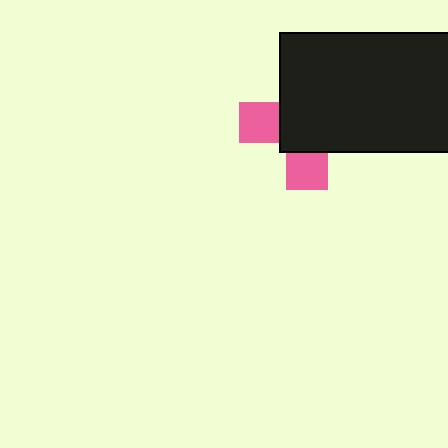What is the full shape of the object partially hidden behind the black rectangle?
The partially hidden object is a pink cross.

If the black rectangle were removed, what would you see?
You would see the complete pink cross.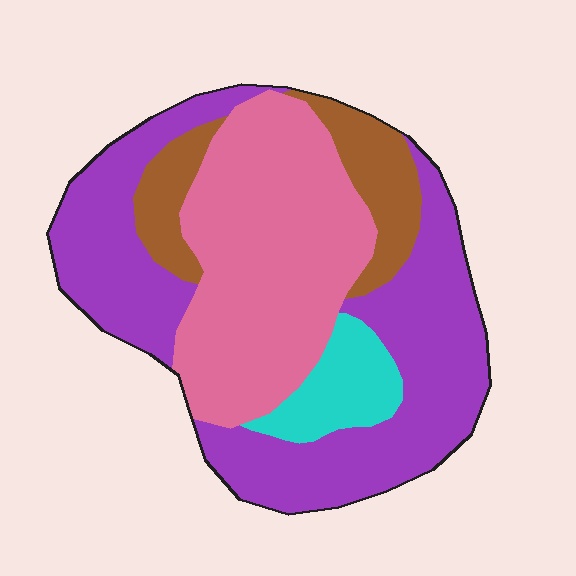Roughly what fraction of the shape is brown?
Brown covers 13% of the shape.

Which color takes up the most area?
Purple, at roughly 45%.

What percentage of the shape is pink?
Pink covers 35% of the shape.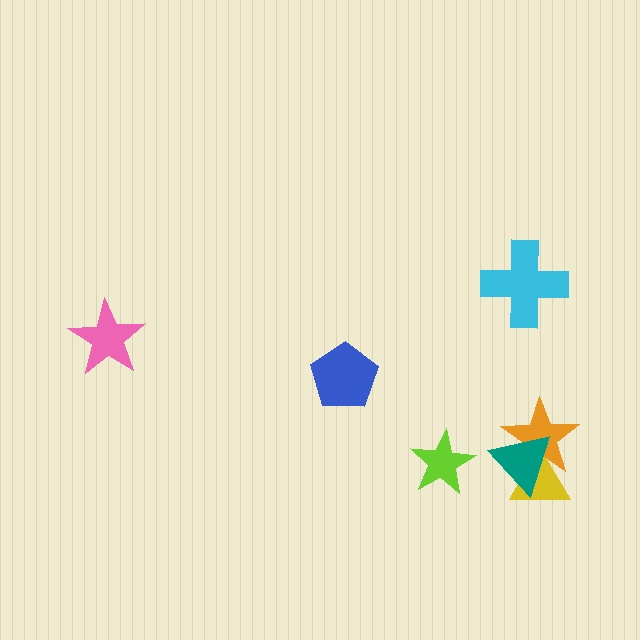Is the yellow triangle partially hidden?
Yes, it is partially covered by another shape.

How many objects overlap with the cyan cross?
0 objects overlap with the cyan cross.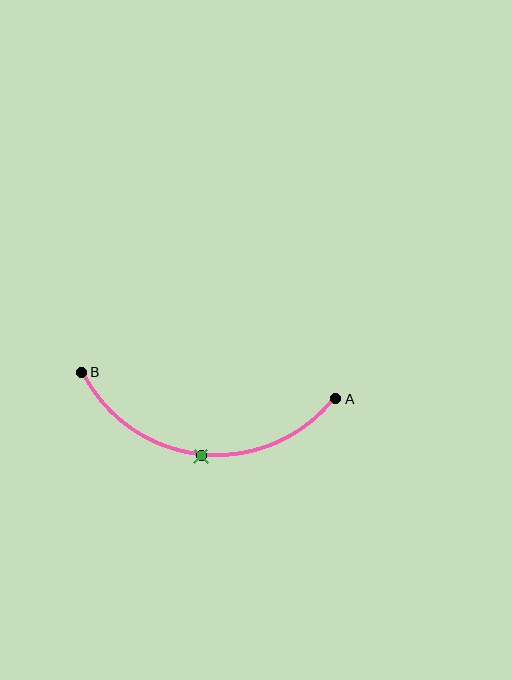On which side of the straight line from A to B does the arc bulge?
The arc bulges below the straight line connecting A and B.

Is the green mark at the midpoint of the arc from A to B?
Yes. The green mark lies on the arc at equal arc-length from both A and B — it is the arc midpoint.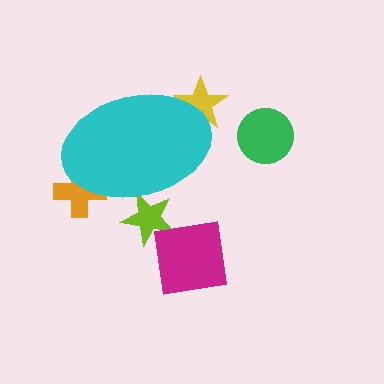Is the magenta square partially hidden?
No, the magenta square is fully visible.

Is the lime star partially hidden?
Yes, the lime star is partially hidden behind the cyan ellipse.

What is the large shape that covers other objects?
A cyan ellipse.